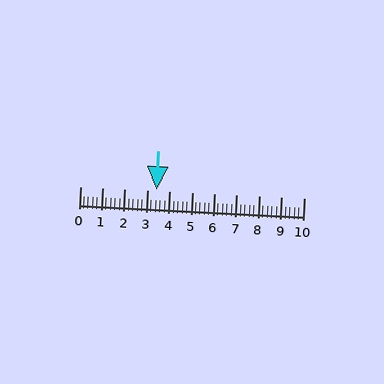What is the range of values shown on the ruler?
The ruler shows values from 0 to 10.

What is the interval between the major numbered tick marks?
The major tick marks are spaced 1 units apart.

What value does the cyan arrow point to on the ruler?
The cyan arrow points to approximately 3.4.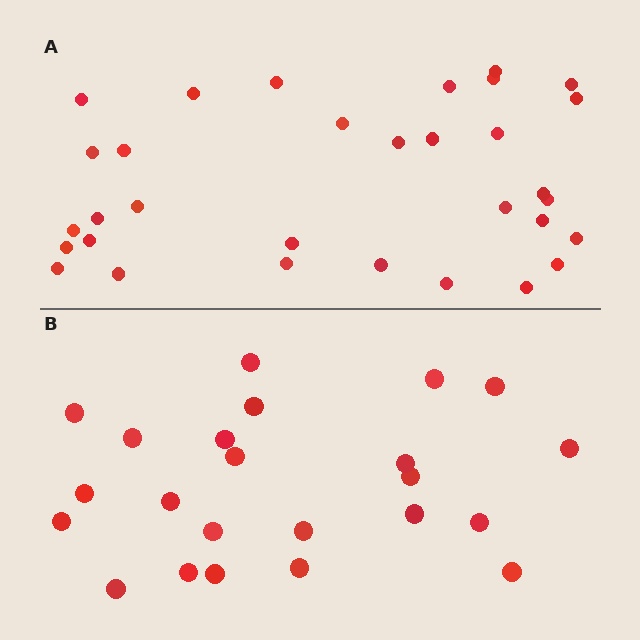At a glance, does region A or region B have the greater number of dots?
Region A (the top region) has more dots.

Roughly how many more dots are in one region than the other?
Region A has roughly 8 or so more dots than region B.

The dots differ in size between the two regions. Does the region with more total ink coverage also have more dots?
No. Region B has more total ink coverage because its dots are larger, but region A actually contains more individual dots. Total area can be misleading — the number of items is what matters here.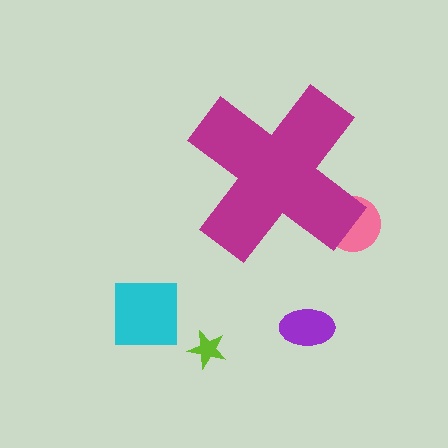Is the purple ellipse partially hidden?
No, the purple ellipse is fully visible.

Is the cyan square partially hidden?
No, the cyan square is fully visible.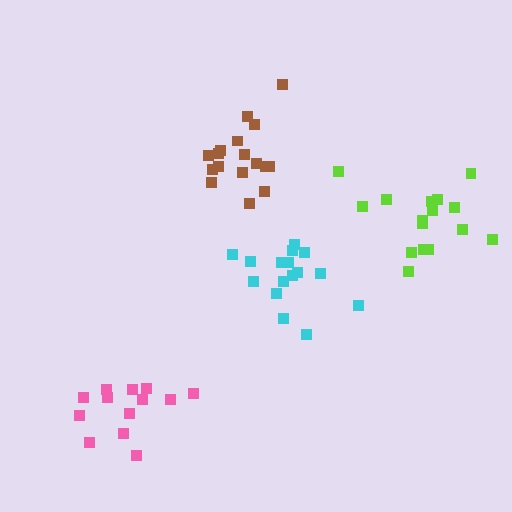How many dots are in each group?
Group 1: 16 dots, Group 2: 17 dots, Group 3: 16 dots, Group 4: 13 dots (62 total).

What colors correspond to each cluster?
The clusters are colored: cyan, brown, lime, pink.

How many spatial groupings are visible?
There are 4 spatial groupings.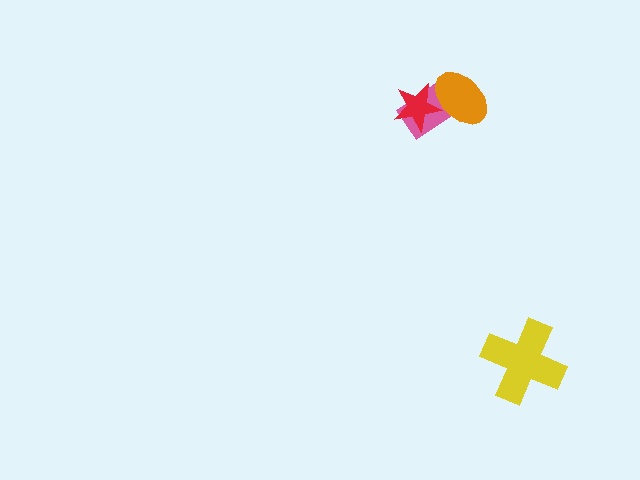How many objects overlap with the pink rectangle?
2 objects overlap with the pink rectangle.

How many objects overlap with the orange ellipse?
2 objects overlap with the orange ellipse.